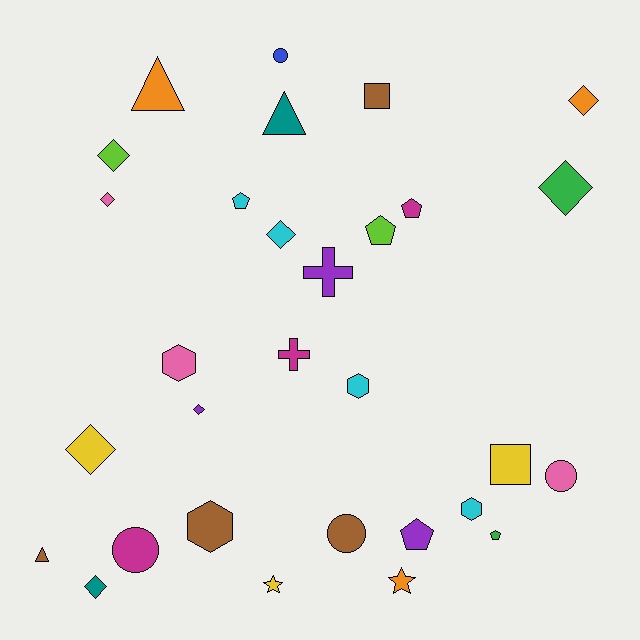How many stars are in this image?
There are 2 stars.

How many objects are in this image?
There are 30 objects.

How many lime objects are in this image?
There are 2 lime objects.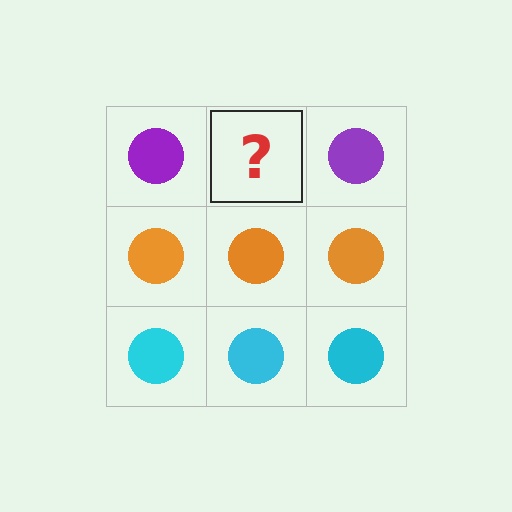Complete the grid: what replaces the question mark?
The question mark should be replaced with a purple circle.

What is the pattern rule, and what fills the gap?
The rule is that each row has a consistent color. The gap should be filled with a purple circle.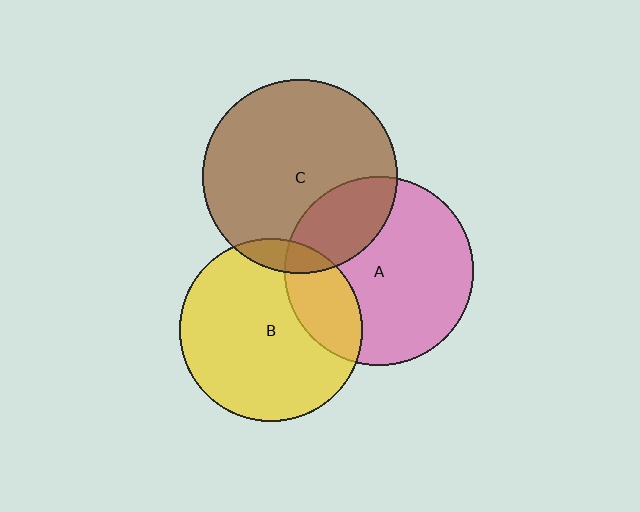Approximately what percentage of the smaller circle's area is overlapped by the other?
Approximately 10%.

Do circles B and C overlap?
Yes.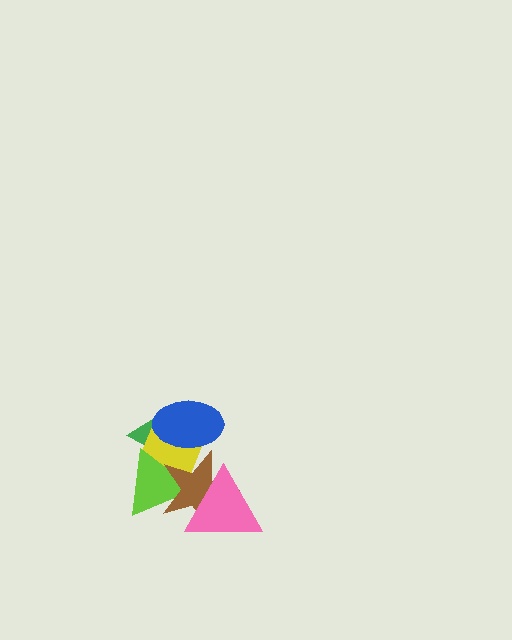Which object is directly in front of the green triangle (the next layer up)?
The yellow rectangle is directly in front of the green triangle.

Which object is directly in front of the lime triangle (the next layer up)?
The brown star is directly in front of the lime triangle.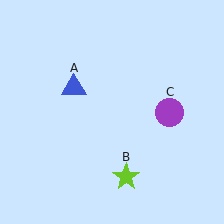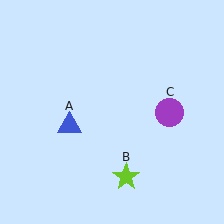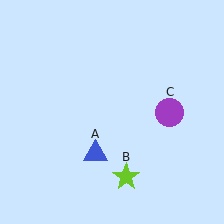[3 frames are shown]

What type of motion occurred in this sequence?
The blue triangle (object A) rotated counterclockwise around the center of the scene.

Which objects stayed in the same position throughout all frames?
Lime star (object B) and purple circle (object C) remained stationary.